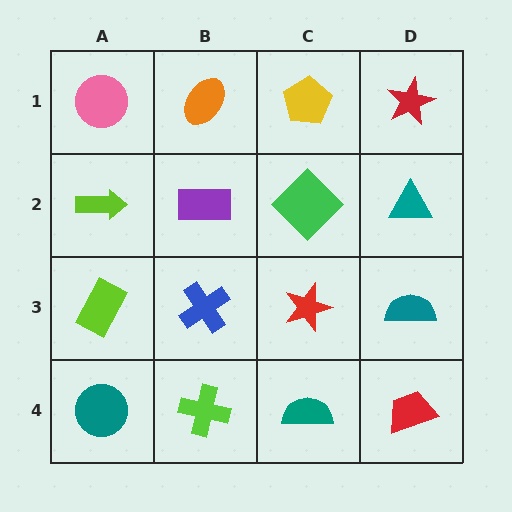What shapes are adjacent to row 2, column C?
A yellow pentagon (row 1, column C), a red star (row 3, column C), a purple rectangle (row 2, column B), a teal triangle (row 2, column D).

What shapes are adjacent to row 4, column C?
A red star (row 3, column C), a lime cross (row 4, column B), a red trapezoid (row 4, column D).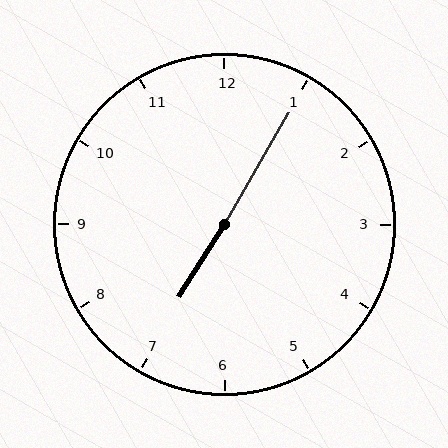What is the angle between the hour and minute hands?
Approximately 178 degrees.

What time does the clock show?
7:05.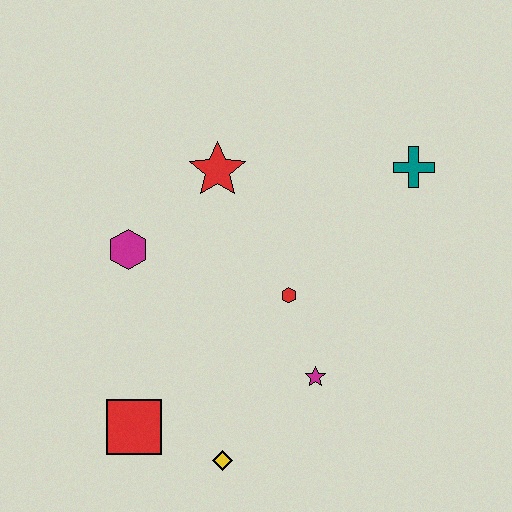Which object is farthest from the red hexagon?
The red square is farthest from the red hexagon.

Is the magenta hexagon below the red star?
Yes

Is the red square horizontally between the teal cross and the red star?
No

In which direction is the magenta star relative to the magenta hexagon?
The magenta star is to the right of the magenta hexagon.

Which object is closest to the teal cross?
The red hexagon is closest to the teal cross.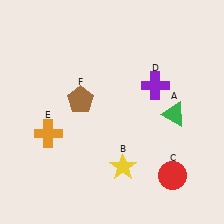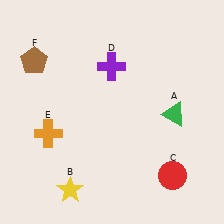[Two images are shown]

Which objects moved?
The objects that moved are: the yellow star (B), the purple cross (D), the brown pentagon (F).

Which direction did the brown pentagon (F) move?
The brown pentagon (F) moved left.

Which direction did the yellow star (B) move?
The yellow star (B) moved left.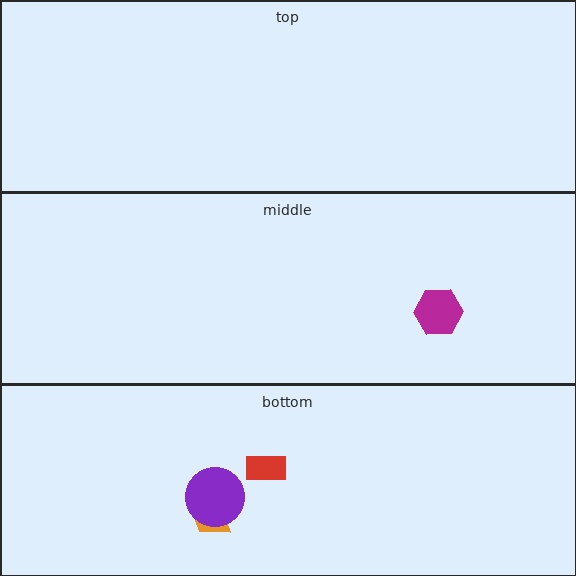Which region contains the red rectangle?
The bottom region.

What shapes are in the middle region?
The magenta hexagon.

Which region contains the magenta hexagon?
The middle region.